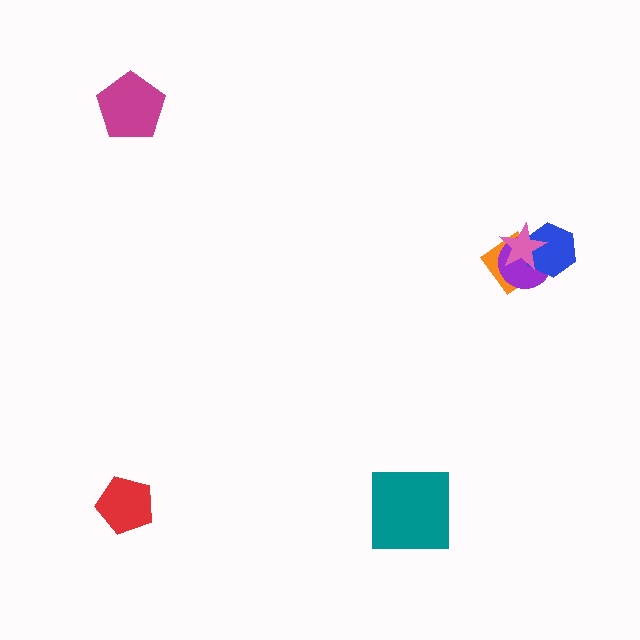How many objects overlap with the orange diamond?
3 objects overlap with the orange diamond.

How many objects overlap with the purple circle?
3 objects overlap with the purple circle.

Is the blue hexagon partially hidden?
Yes, it is partially covered by another shape.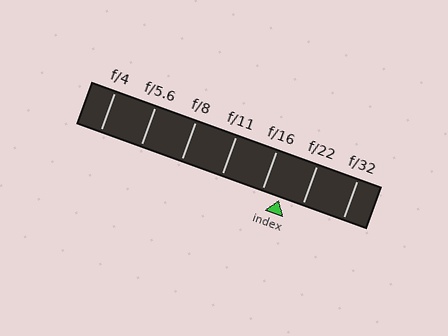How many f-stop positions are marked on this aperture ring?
There are 7 f-stop positions marked.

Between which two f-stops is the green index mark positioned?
The index mark is between f/16 and f/22.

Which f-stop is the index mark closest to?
The index mark is closest to f/16.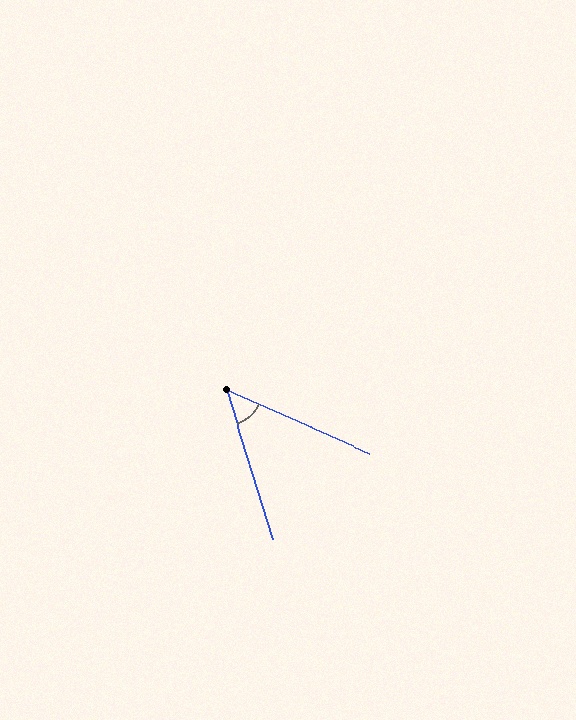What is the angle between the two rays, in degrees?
Approximately 49 degrees.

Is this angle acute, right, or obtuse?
It is acute.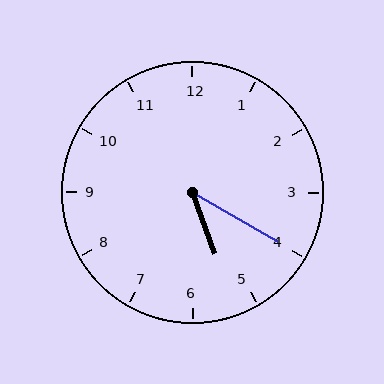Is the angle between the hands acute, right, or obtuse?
It is acute.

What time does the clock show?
5:20.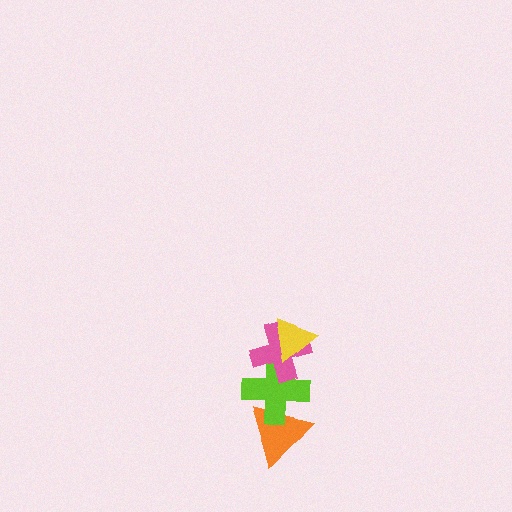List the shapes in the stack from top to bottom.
From top to bottom: the yellow triangle, the pink cross, the lime cross, the orange triangle.